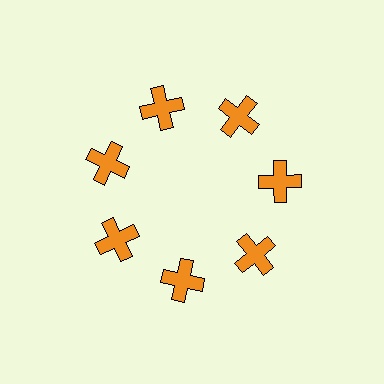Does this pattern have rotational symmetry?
Yes, this pattern has 7-fold rotational symmetry. It looks the same after rotating 51 degrees around the center.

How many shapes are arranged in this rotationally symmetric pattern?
There are 7 shapes, arranged in 7 groups of 1.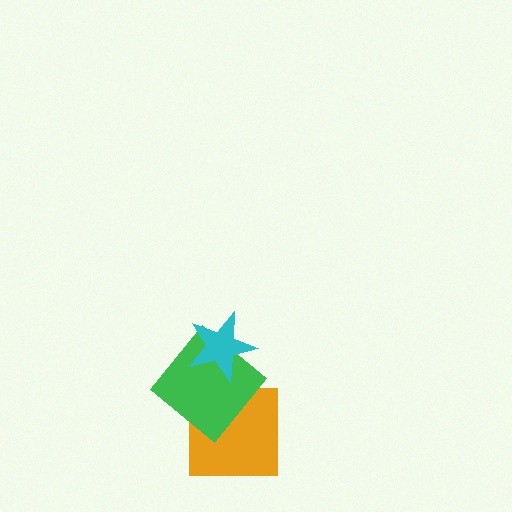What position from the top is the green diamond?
The green diamond is 2nd from the top.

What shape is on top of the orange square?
The green diamond is on top of the orange square.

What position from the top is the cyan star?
The cyan star is 1st from the top.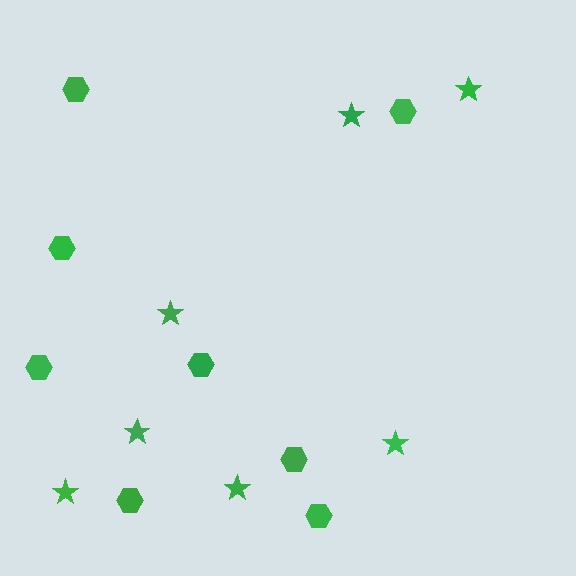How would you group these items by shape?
There are 2 groups: one group of hexagons (8) and one group of stars (7).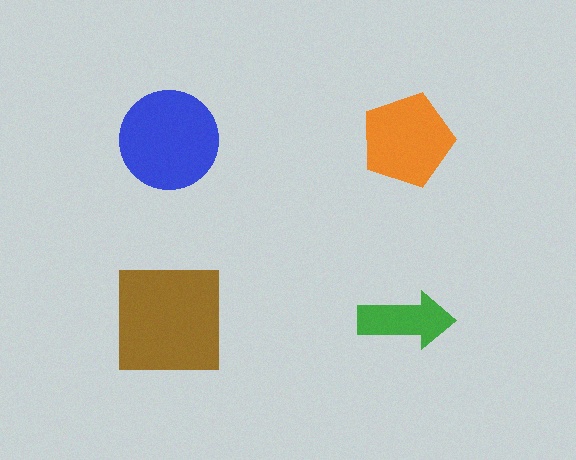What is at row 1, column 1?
A blue circle.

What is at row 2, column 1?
A brown square.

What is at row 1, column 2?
An orange pentagon.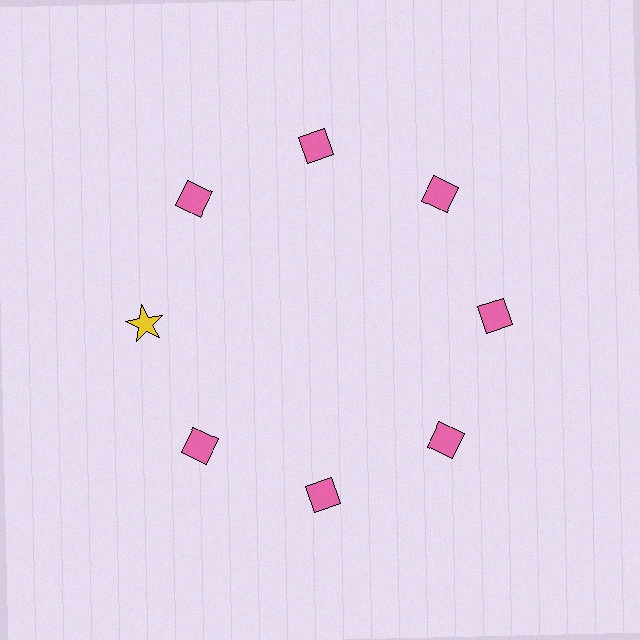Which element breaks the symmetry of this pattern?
The yellow star at roughly the 9 o'clock position breaks the symmetry. All other shapes are pink diamonds.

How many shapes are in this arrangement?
There are 8 shapes arranged in a ring pattern.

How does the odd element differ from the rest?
It differs in both color (yellow instead of pink) and shape (star instead of diamond).